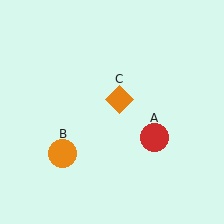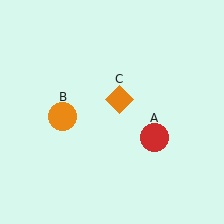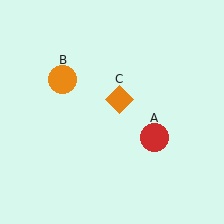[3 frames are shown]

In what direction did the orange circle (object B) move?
The orange circle (object B) moved up.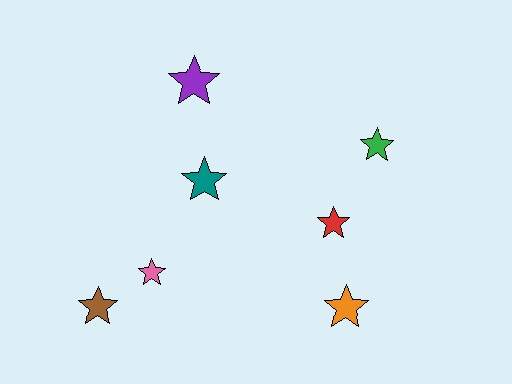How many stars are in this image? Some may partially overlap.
There are 7 stars.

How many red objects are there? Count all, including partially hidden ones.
There is 1 red object.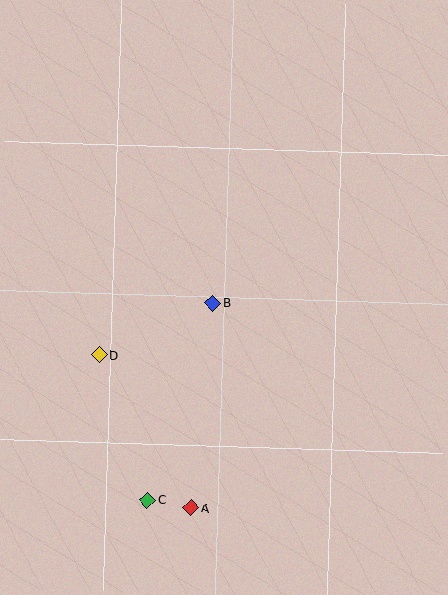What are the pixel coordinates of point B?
Point B is at (213, 303).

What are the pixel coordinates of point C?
Point C is at (147, 500).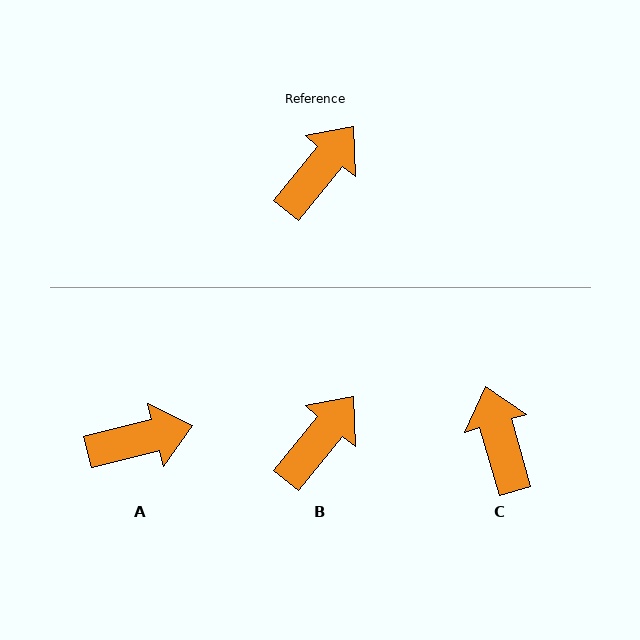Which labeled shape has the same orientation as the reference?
B.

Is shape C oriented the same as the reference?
No, it is off by about 55 degrees.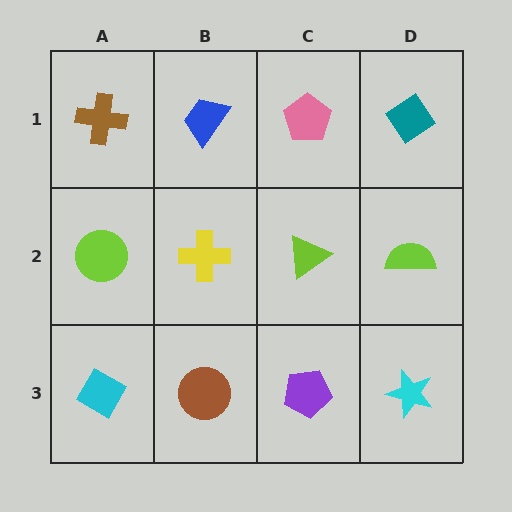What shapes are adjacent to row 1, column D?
A lime semicircle (row 2, column D), a pink pentagon (row 1, column C).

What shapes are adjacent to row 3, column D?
A lime semicircle (row 2, column D), a purple pentagon (row 3, column C).